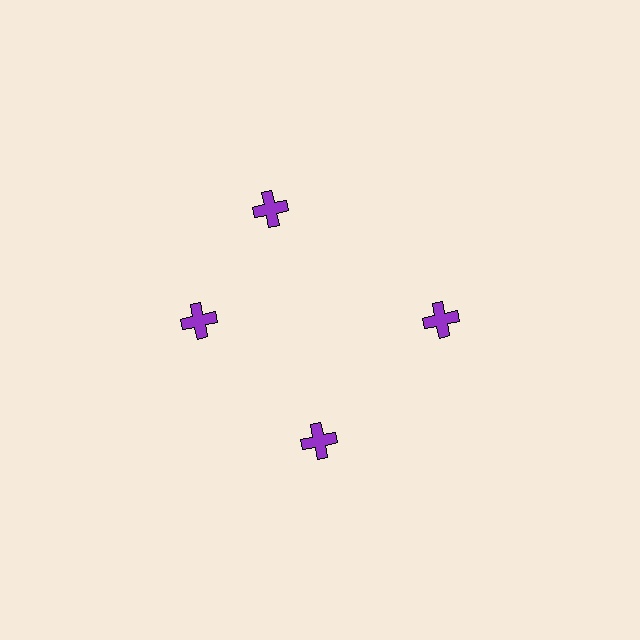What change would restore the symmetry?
The symmetry would be restored by rotating it back into even spacing with its neighbors so that all 4 crosses sit at equal angles and equal distance from the center.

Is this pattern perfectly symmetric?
No. The 4 purple crosses are arranged in a ring, but one element near the 12 o'clock position is rotated out of alignment along the ring, breaking the 4-fold rotational symmetry.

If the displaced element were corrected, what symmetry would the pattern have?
It would have 4-fold rotational symmetry — the pattern would map onto itself every 90 degrees.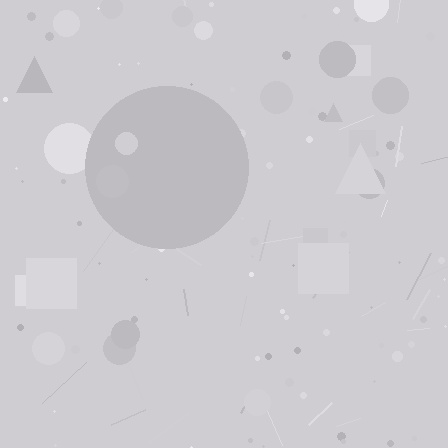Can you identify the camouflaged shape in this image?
The camouflaged shape is a circle.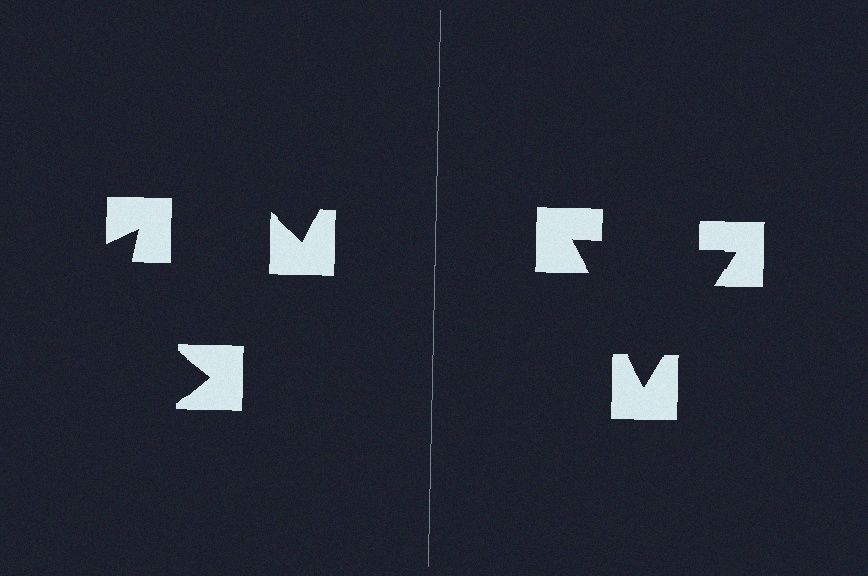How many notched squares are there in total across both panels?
6 — 3 on each side.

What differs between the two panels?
The notched squares are positioned identically on both sides; only the wedge orientations differ. On the right they align to a triangle; on the left they are misaligned.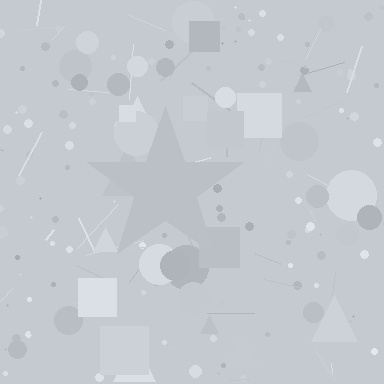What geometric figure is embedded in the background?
A star is embedded in the background.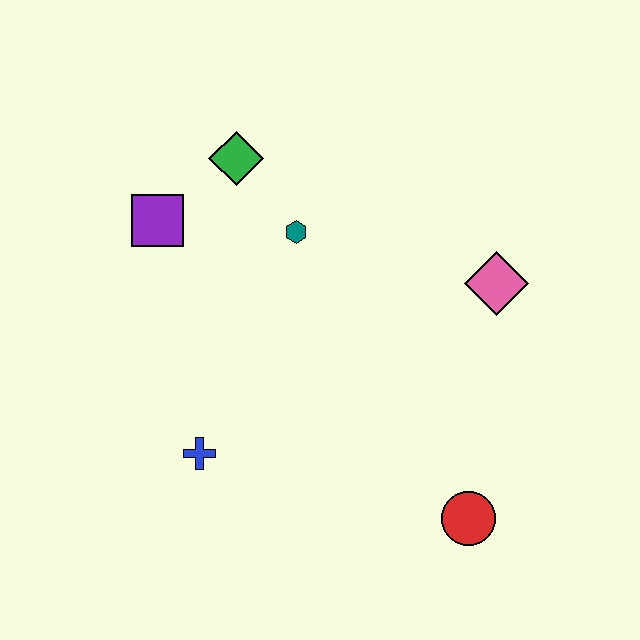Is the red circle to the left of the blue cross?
No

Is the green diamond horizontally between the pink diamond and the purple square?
Yes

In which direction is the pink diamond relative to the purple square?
The pink diamond is to the right of the purple square.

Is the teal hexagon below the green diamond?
Yes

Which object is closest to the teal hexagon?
The green diamond is closest to the teal hexagon.